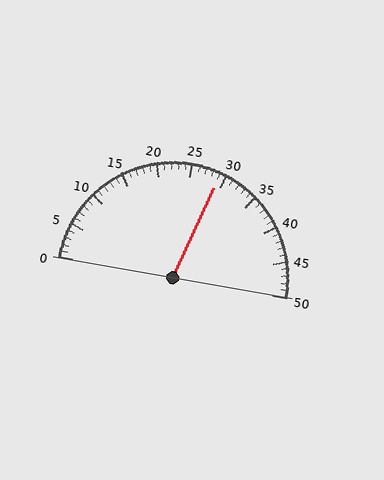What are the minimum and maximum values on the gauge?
The gauge ranges from 0 to 50.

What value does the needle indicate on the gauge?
The needle indicates approximately 29.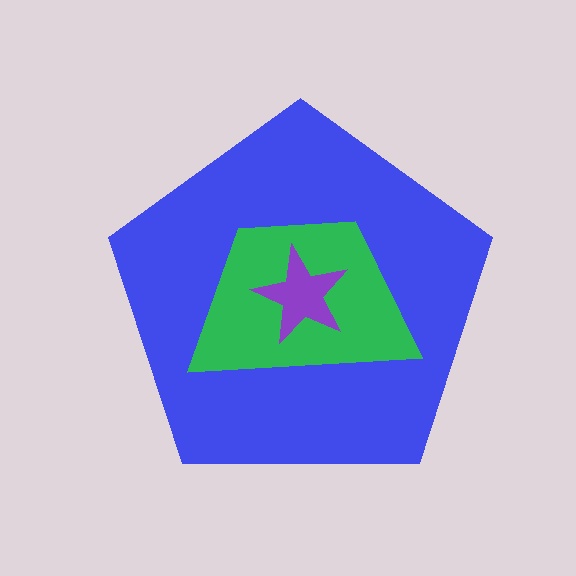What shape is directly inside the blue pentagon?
The green trapezoid.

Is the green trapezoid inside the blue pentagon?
Yes.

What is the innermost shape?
The purple star.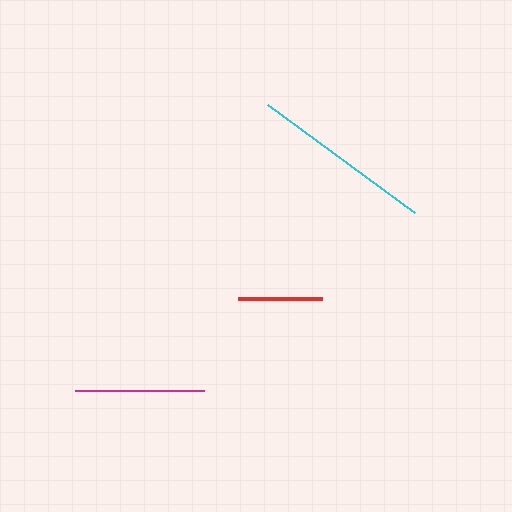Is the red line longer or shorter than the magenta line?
The magenta line is longer than the red line.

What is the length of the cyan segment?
The cyan segment is approximately 182 pixels long.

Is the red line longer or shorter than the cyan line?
The cyan line is longer than the red line.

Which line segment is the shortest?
The red line is the shortest at approximately 84 pixels.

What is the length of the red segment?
The red segment is approximately 84 pixels long.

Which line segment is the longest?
The cyan line is the longest at approximately 182 pixels.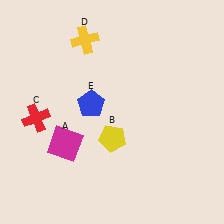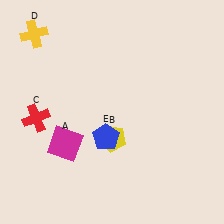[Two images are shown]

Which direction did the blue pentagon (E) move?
The blue pentagon (E) moved down.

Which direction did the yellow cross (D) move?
The yellow cross (D) moved left.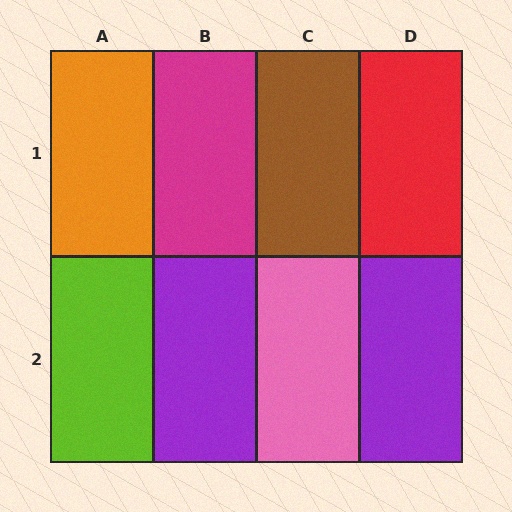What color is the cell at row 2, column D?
Purple.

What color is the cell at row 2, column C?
Pink.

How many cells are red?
1 cell is red.